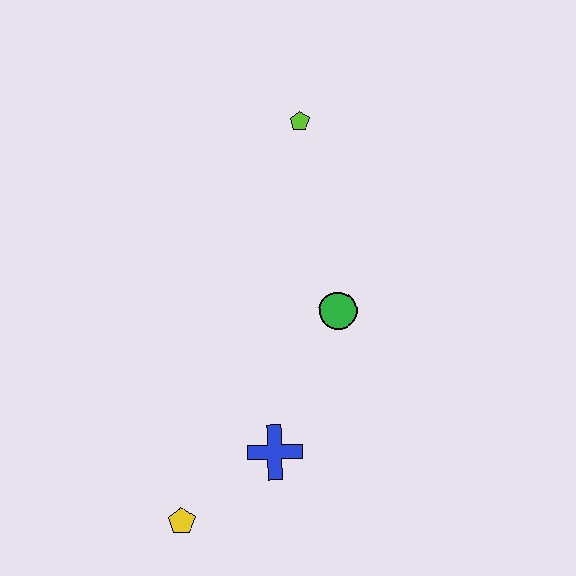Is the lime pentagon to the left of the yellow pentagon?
No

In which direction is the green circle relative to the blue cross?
The green circle is above the blue cross.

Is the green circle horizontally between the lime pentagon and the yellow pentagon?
No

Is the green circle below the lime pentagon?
Yes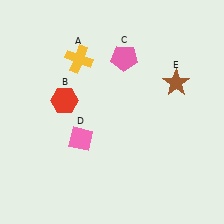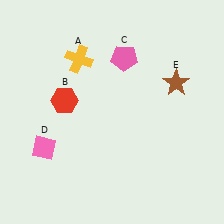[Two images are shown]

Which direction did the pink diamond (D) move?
The pink diamond (D) moved left.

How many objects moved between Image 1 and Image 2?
1 object moved between the two images.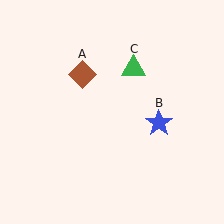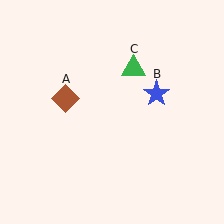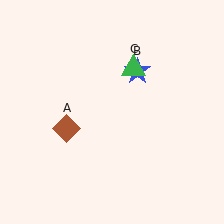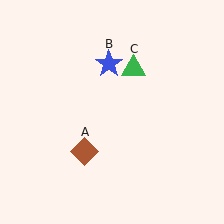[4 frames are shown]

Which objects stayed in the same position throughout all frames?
Green triangle (object C) remained stationary.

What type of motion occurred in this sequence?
The brown diamond (object A), blue star (object B) rotated counterclockwise around the center of the scene.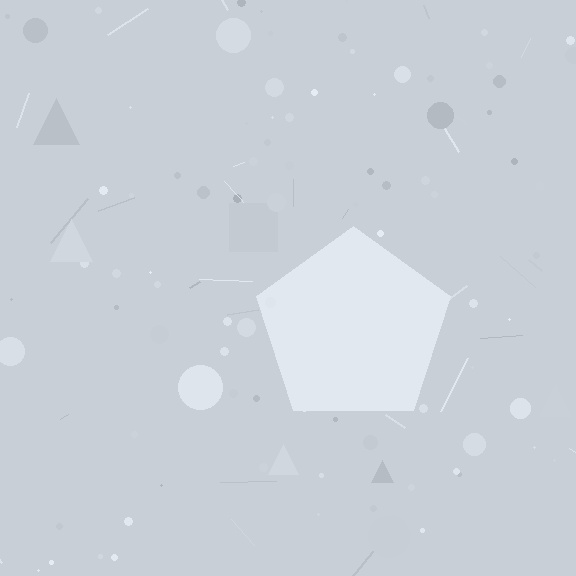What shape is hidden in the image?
A pentagon is hidden in the image.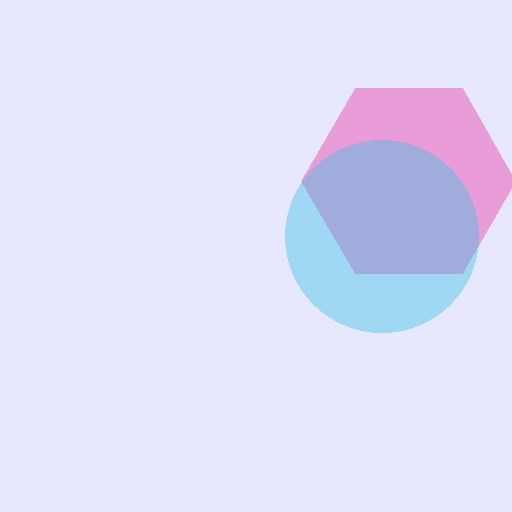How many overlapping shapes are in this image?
There are 2 overlapping shapes in the image.